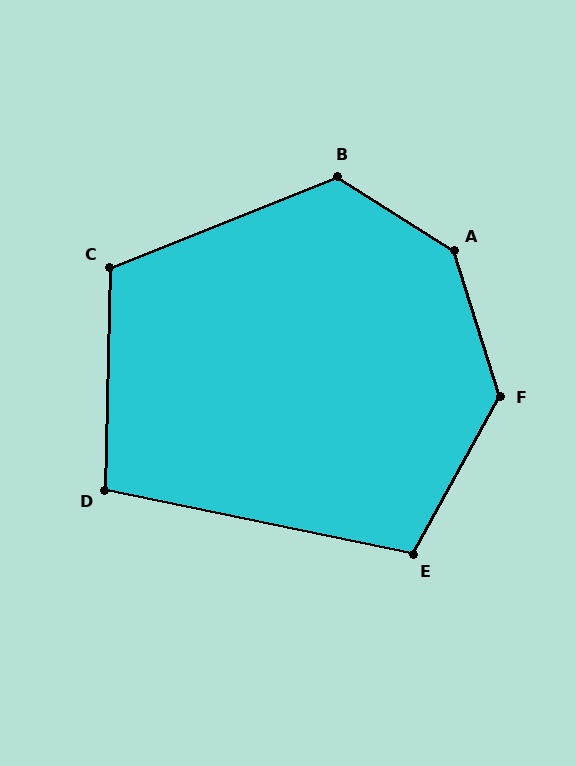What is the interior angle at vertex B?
Approximately 126 degrees (obtuse).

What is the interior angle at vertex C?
Approximately 113 degrees (obtuse).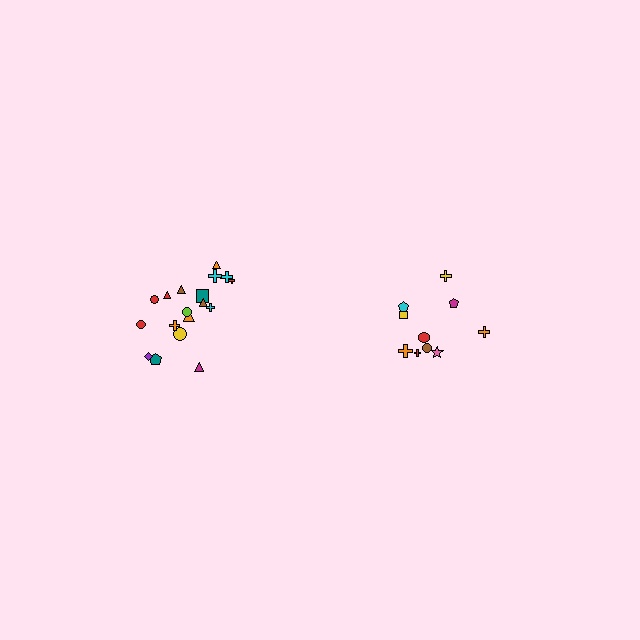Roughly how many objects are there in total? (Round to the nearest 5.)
Roughly 30 objects in total.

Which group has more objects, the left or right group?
The left group.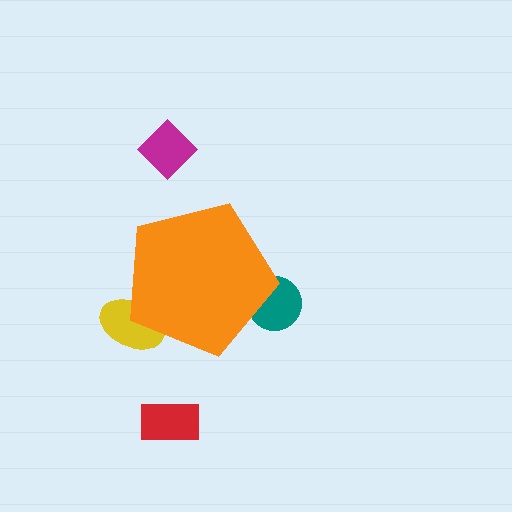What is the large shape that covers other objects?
An orange pentagon.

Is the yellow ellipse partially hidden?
Yes, the yellow ellipse is partially hidden behind the orange pentagon.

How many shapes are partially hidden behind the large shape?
2 shapes are partially hidden.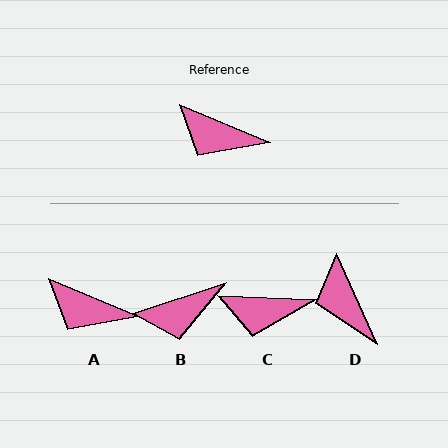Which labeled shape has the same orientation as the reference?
A.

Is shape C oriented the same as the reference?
No, it is off by about 21 degrees.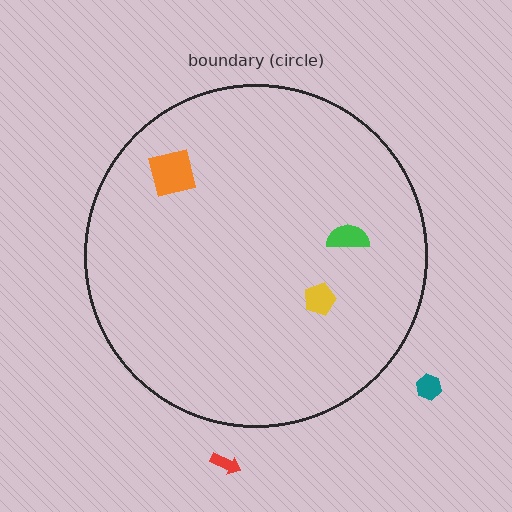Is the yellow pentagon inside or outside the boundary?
Inside.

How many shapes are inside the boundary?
3 inside, 2 outside.